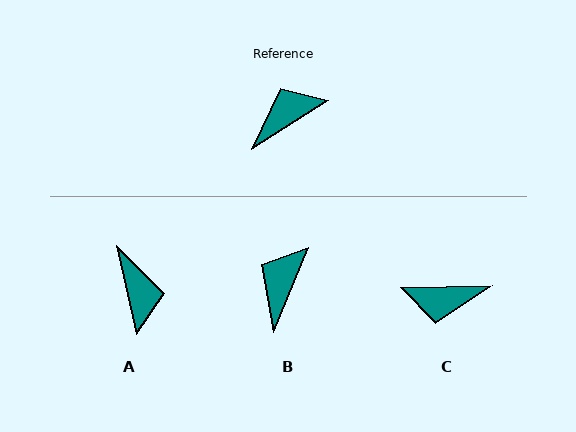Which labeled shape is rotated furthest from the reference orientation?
C, about 149 degrees away.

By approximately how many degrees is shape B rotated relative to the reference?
Approximately 35 degrees counter-clockwise.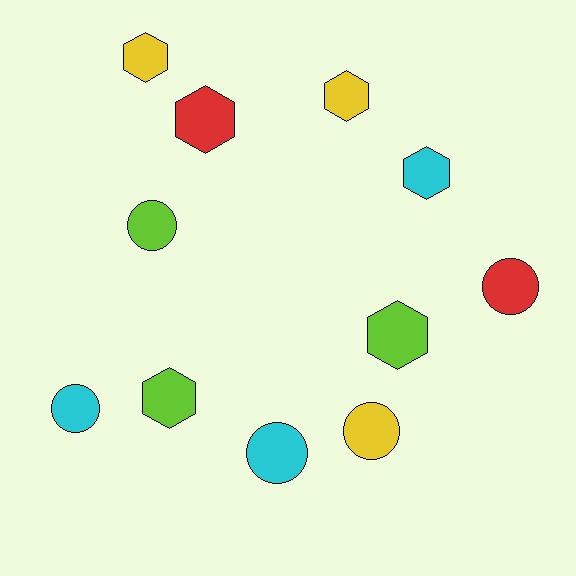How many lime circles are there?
There is 1 lime circle.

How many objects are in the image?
There are 11 objects.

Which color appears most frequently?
Lime, with 3 objects.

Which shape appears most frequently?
Hexagon, with 6 objects.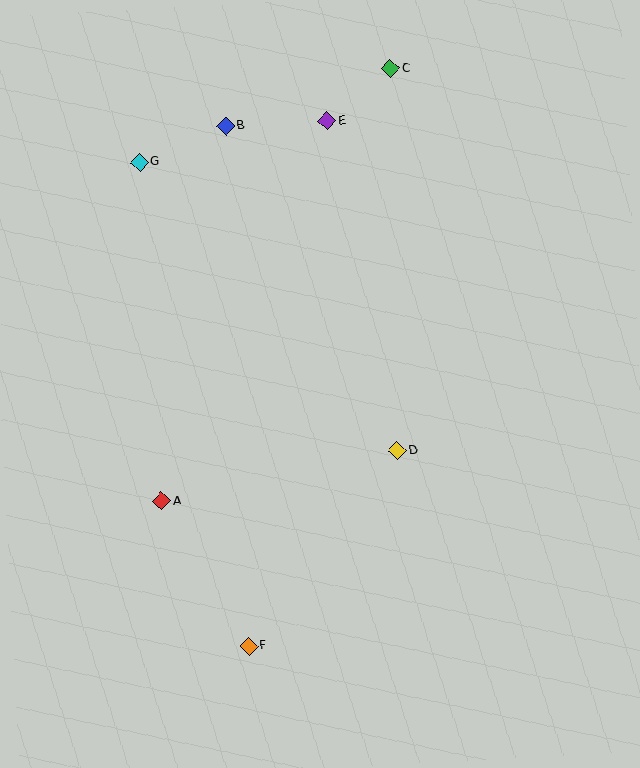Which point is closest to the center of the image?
Point D at (397, 451) is closest to the center.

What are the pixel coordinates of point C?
Point C is at (391, 69).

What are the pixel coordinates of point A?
Point A is at (162, 501).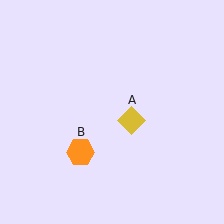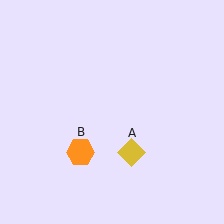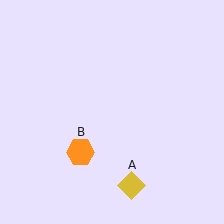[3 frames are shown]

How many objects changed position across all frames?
1 object changed position: yellow diamond (object A).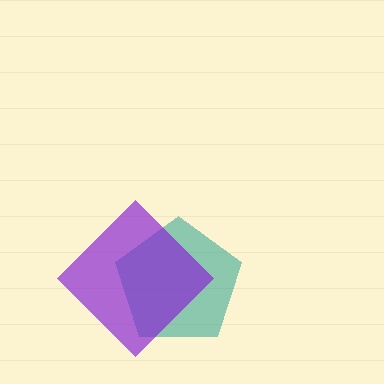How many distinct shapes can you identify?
There are 2 distinct shapes: a teal pentagon, a purple diamond.